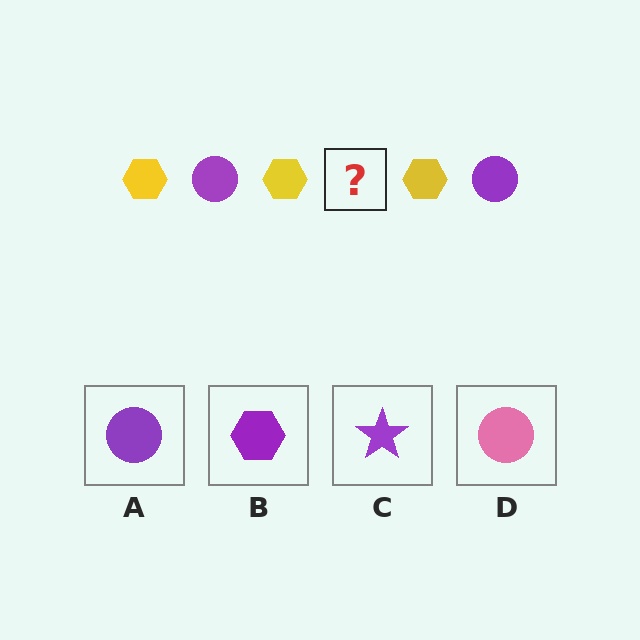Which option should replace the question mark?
Option A.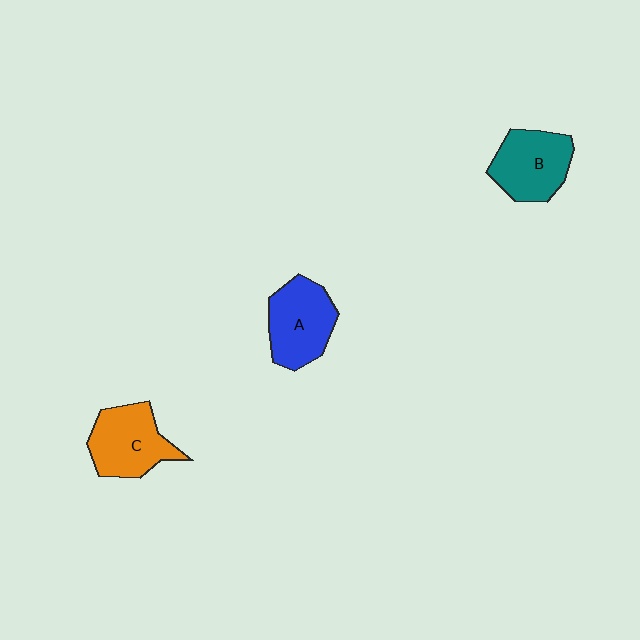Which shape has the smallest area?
Shape B (teal).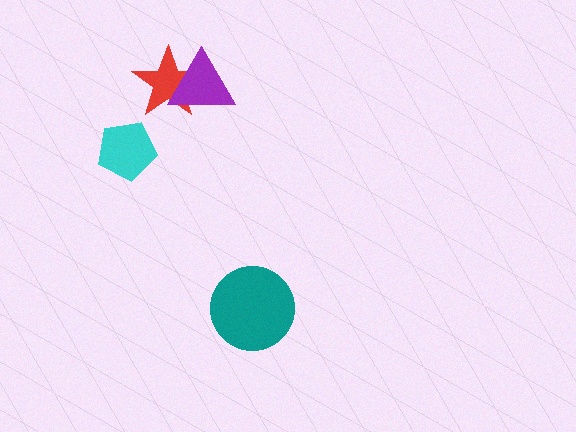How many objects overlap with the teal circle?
0 objects overlap with the teal circle.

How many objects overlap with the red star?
1 object overlaps with the red star.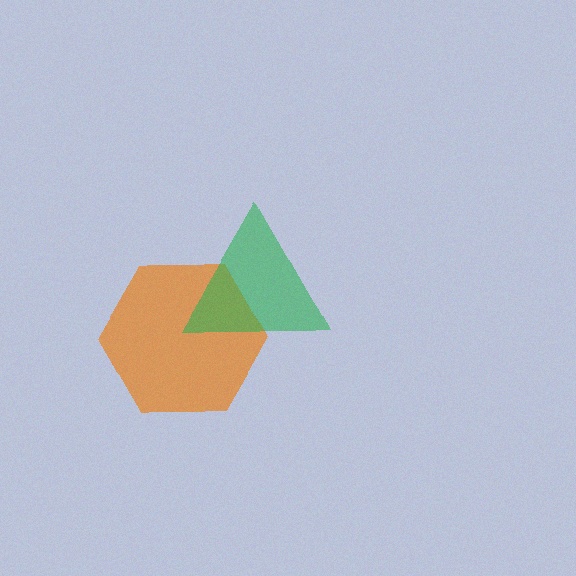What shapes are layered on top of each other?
The layered shapes are: an orange hexagon, a green triangle.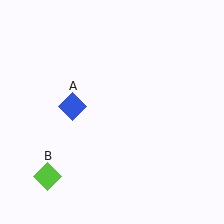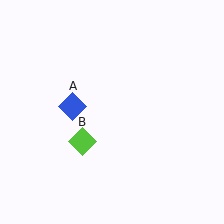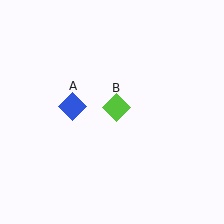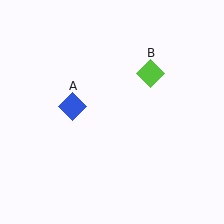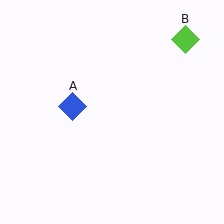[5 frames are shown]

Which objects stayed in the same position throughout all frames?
Blue diamond (object A) remained stationary.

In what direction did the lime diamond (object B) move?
The lime diamond (object B) moved up and to the right.